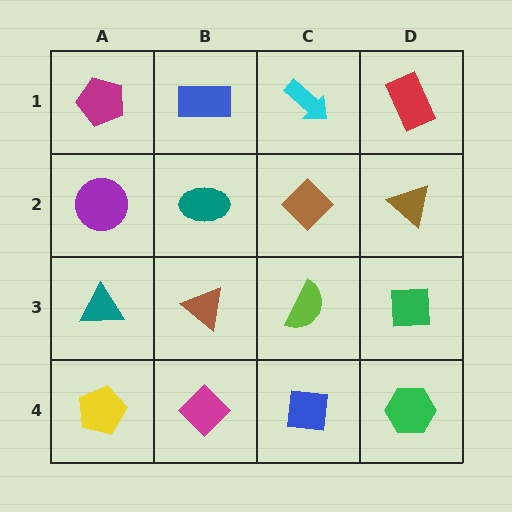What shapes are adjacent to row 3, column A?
A purple circle (row 2, column A), a yellow pentagon (row 4, column A), a brown triangle (row 3, column B).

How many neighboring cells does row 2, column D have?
3.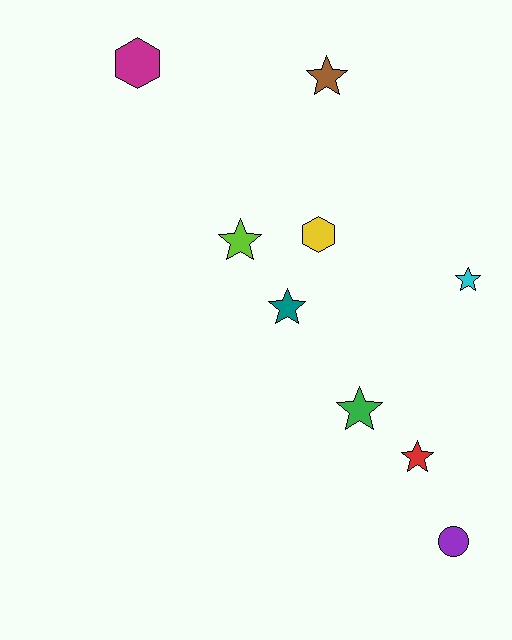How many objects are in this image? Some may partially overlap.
There are 9 objects.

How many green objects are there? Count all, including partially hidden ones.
There is 1 green object.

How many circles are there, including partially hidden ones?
There is 1 circle.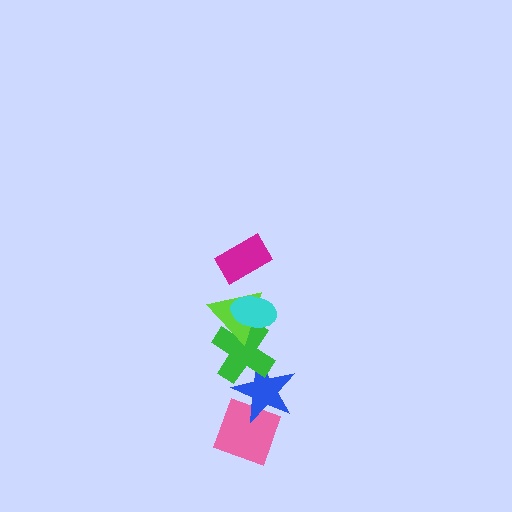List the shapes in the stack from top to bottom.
From top to bottom: the magenta rectangle, the cyan ellipse, the lime triangle, the green cross, the blue star, the pink diamond.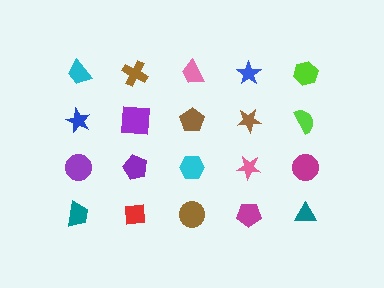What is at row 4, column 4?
A magenta pentagon.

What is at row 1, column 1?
A cyan trapezoid.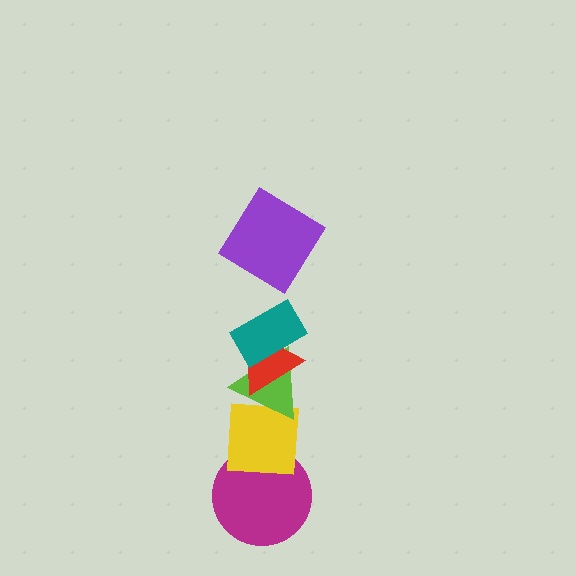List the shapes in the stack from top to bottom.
From top to bottom: the purple diamond, the teal rectangle, the red triangle, the lime triangle, the yellow square, the magenta circle.